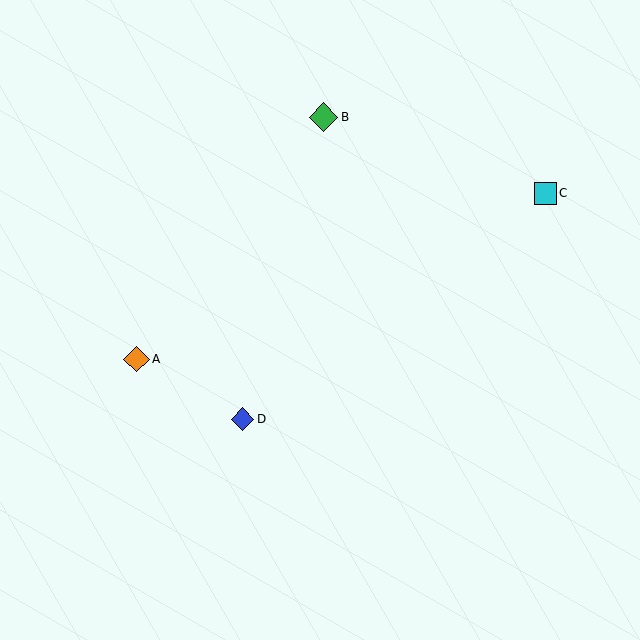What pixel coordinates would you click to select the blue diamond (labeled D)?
Click at (243, 419) to select the blue diamond D.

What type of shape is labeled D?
Shape D is a blue diamond.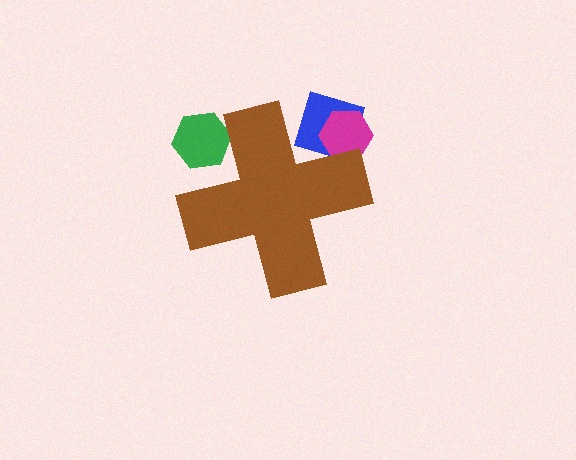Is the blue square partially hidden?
Yes, the blue square is partially hidden behind the brown cross.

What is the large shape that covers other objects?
A brown cross.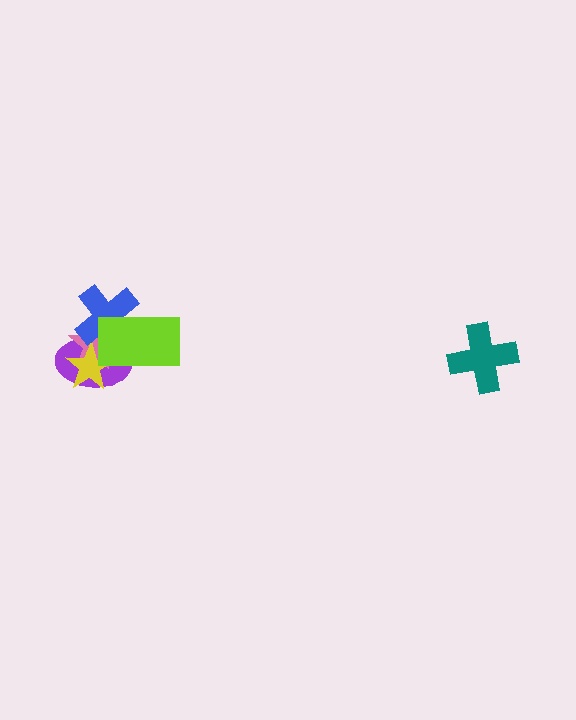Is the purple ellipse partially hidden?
Yes, it is partially covered by another shape.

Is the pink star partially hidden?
Yes, it is partially covered by another shape.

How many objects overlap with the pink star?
4 objects overlap with the pink star.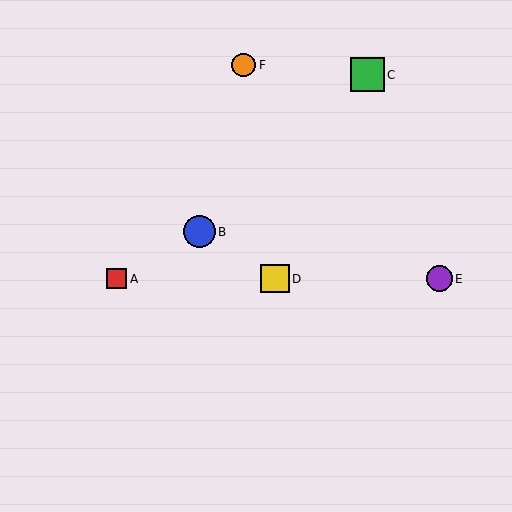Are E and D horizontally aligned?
Yes, both are at y≈279.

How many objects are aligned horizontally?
3 objects (A, D, E) are aligned horizontally.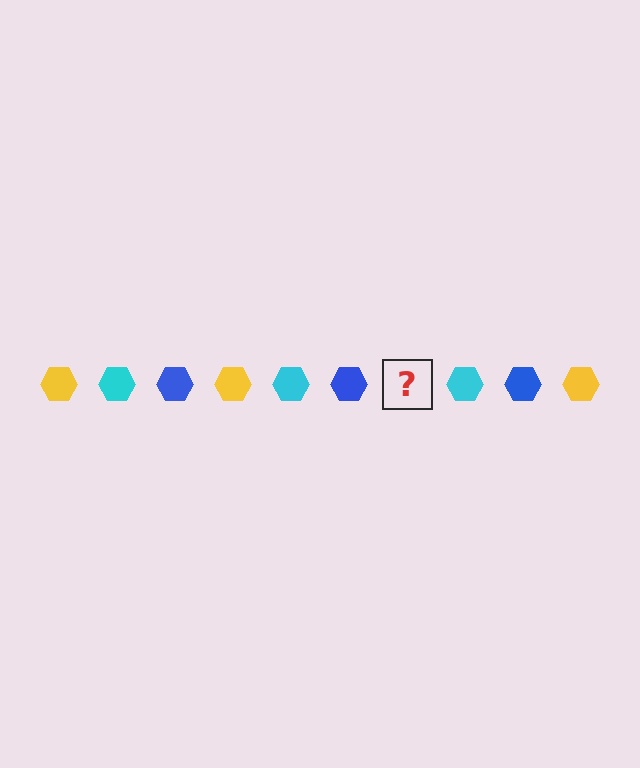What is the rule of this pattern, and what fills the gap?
The rule is that the pattern cycles through yellow, cyan, blue hexagons. The gap should be filled with a yellow hexagon.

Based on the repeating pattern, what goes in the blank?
The blank should be a yellow hexagon.